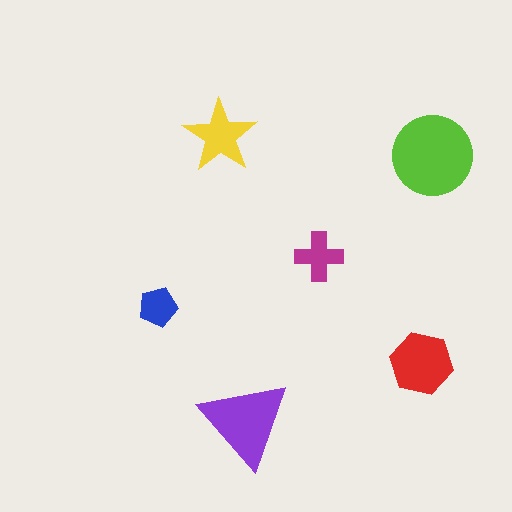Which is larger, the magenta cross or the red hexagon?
The red hexagon.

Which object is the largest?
The lime circle.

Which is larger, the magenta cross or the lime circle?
The lime circle.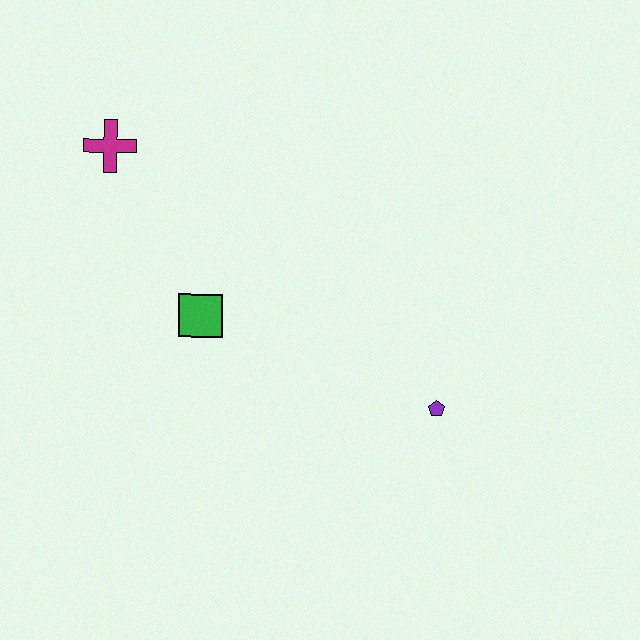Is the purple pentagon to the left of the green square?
No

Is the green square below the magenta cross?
Yes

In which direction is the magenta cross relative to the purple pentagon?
The magenta cross is to the left of the purple pentagon.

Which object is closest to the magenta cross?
The green square is closest to the magenta cross.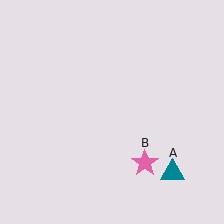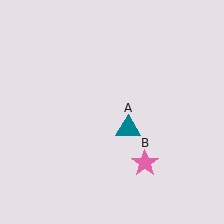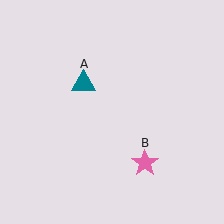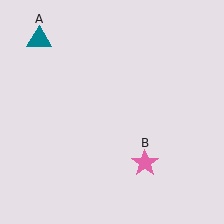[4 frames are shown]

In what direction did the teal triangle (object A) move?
The teal triangle (object A) moved up and to the left.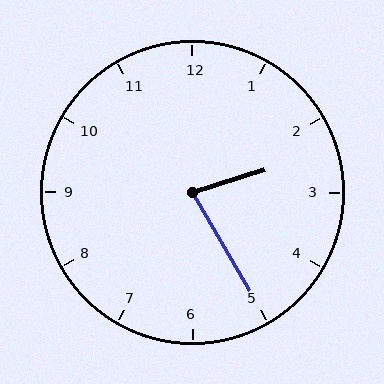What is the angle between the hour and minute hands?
Approximately 78 degrees.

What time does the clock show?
2:25.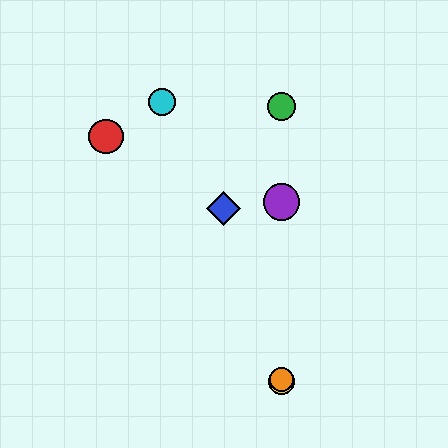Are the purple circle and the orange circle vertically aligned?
Yes, both are at x≈281.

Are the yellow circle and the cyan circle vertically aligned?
No, the yellow circle is at x≈281 and the cyan circle is at x≈162.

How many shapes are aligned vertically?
4 shapes (the green circle, the yellow circle, the purple circle, the orange circle) are aligned vertically.